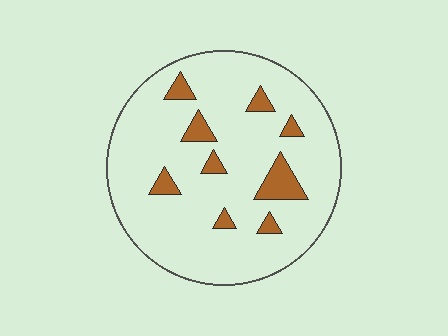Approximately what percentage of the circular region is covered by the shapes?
Approximately 10%.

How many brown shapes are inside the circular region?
9.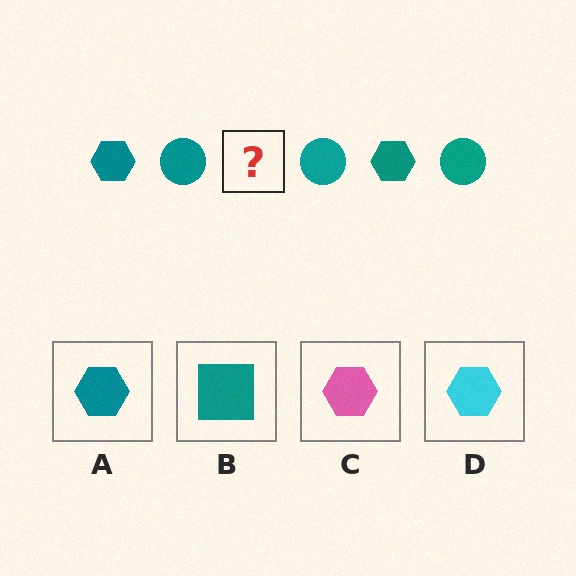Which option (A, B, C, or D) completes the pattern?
A.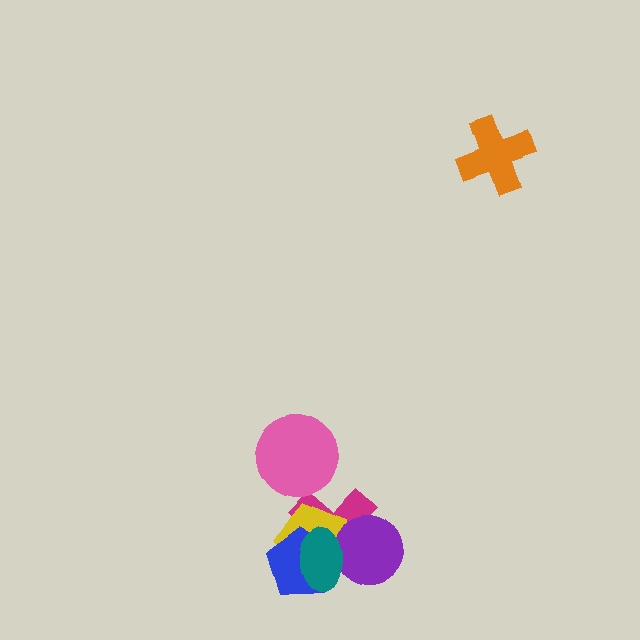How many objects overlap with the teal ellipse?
4 objects overlap with the teal ellipse.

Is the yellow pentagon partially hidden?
Yes, it is partially covered by another shape.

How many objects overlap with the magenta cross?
4 objects overlap with the magenta cross.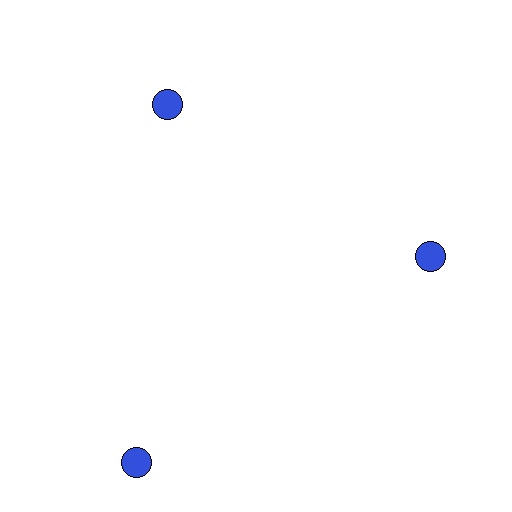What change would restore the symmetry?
The symmetry would be restored by moving it inward, back onto the ring so that all 3 circles sit at equal angles and equal distance from the center.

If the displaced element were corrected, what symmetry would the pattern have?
It would have 3-fold rotational symmetry — the pattern would map onto itself every 120 degrees.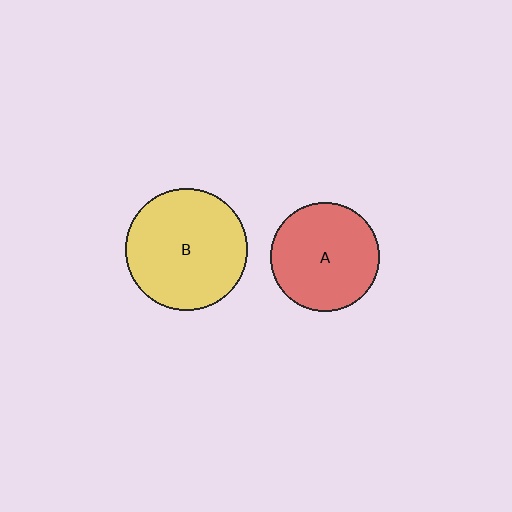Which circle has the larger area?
Circle B (yellow).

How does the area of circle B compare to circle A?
Approximately 1.2 times.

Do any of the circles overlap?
No, none of the circles overlap.